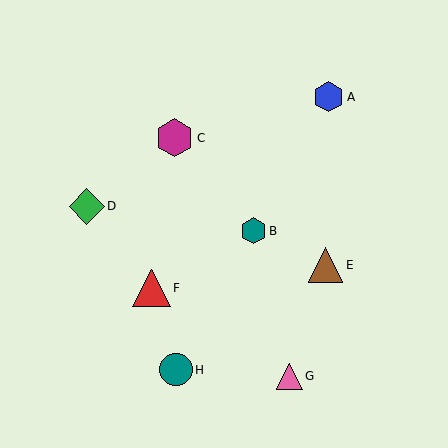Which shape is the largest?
The magenta hexagon (labeled C) is the largest.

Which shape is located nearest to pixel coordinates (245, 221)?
The teal hexagon (labeled B) at (253, 231) is nearest to that location.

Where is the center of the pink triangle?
The center of the pink triangle is at (289, 376).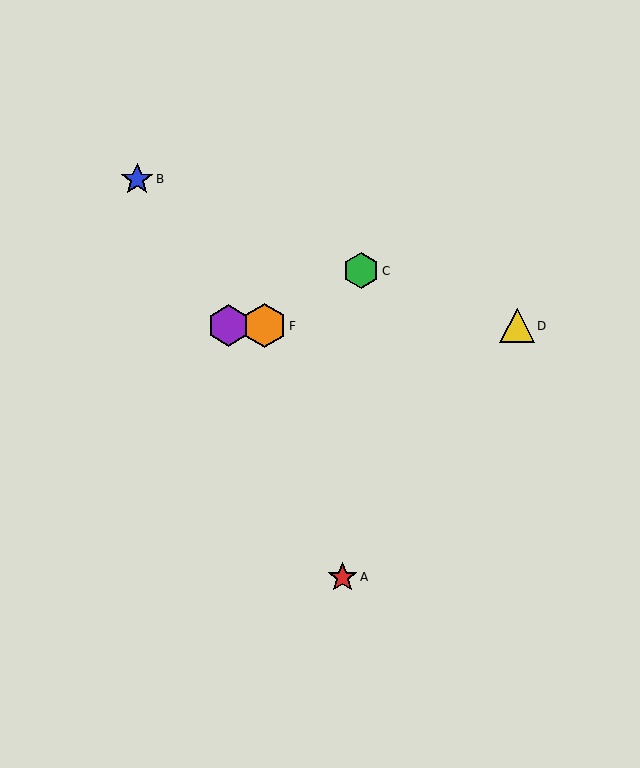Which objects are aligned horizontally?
Objects D, E, F are aligned horizontally.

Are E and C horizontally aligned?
No, E is at y≈326 and C is at y≈271.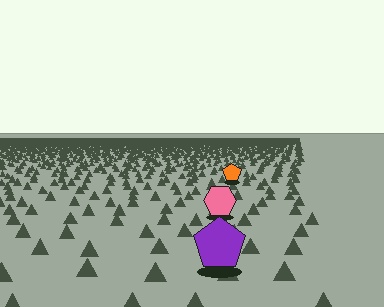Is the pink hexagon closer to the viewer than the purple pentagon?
No. The purple pentagon is closer — you can tell from the texture gradient: the ground texture is coarser near it.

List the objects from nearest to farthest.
From nearest to farthest: the purple pentagon, the pink hexagon, the orange pentagon.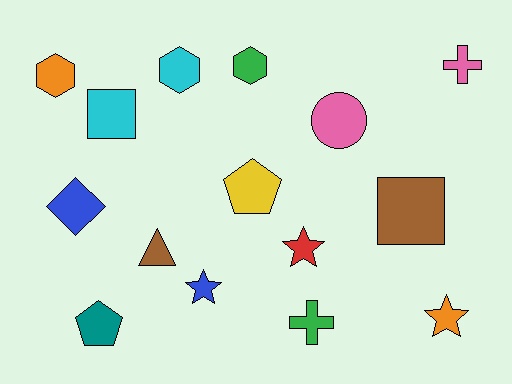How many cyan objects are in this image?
There are 2 cyan objects.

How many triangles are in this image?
There is 1 triangle.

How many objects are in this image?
There are 15 objects.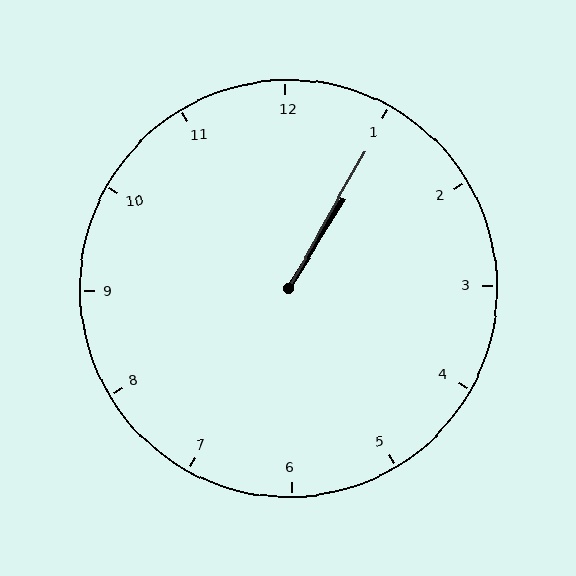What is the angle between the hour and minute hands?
Approximately 2 degrees.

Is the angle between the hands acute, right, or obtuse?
It is acute.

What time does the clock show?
1:05.